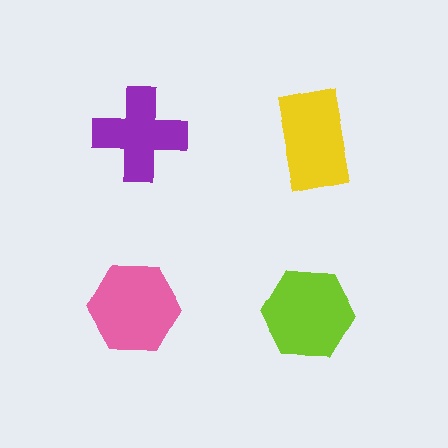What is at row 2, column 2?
A lime hexagon.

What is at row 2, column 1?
A pink hexagon.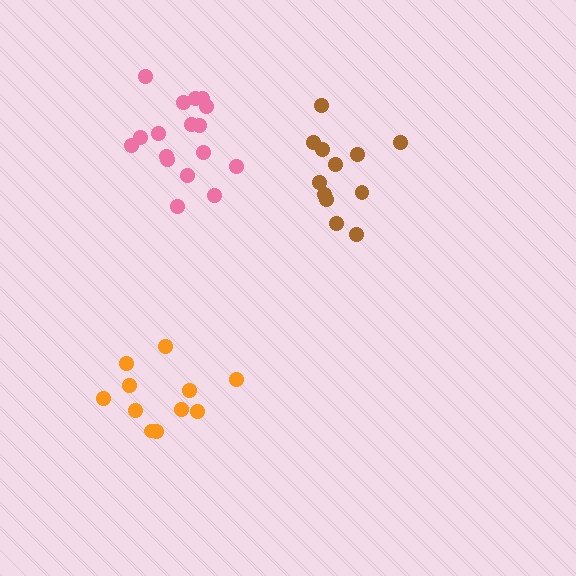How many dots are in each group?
Group 1: 12 dots, Group 2: 17 dots, Group 3: 12 dots (41 total).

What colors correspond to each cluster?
The clusters are colored: brown, pink, orange.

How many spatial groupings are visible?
There are 3 spatial groupings.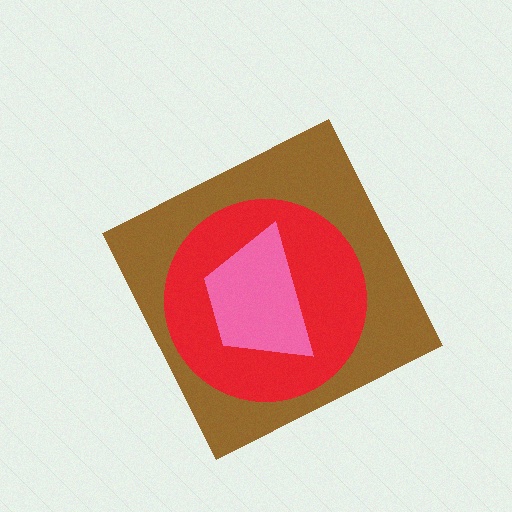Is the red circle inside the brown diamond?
Yes.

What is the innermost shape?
The pink trapezoid.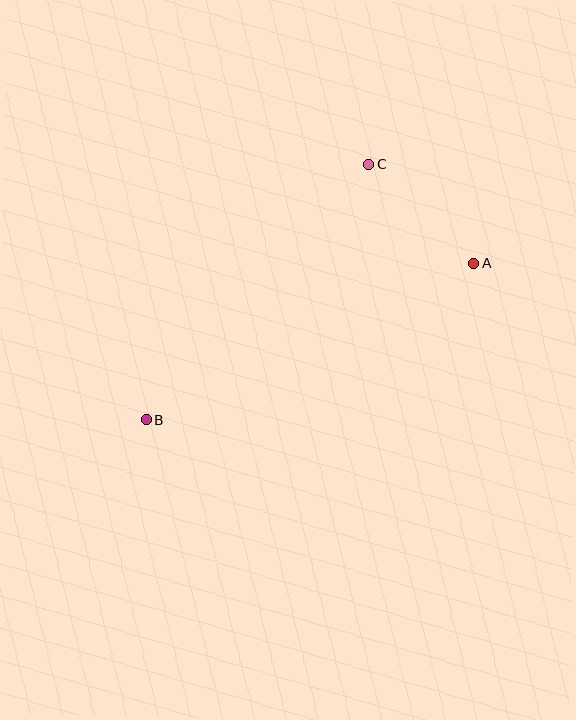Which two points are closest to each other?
Points A and C are closest to each other.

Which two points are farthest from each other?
Points A and B are farthest from each other.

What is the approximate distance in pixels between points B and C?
The distance between B and C is approximately 339 pixels.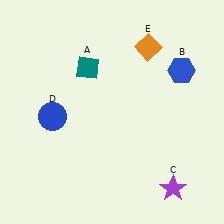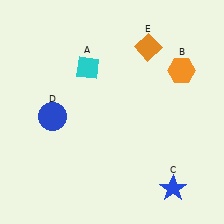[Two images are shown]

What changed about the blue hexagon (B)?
In Image 1, B is blue. In Image 2, it changed to orange.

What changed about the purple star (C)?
In Image 1, C is purple. In Image 2, it changed to blue.